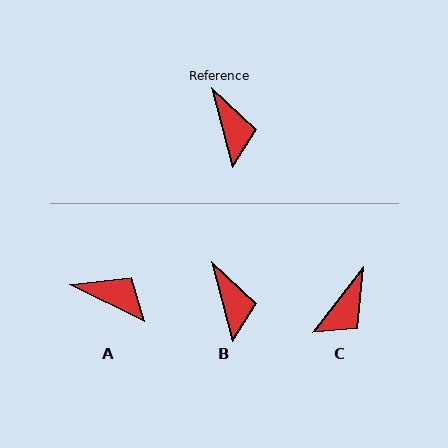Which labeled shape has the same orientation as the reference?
B.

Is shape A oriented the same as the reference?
No, it is off by about 49 degrees.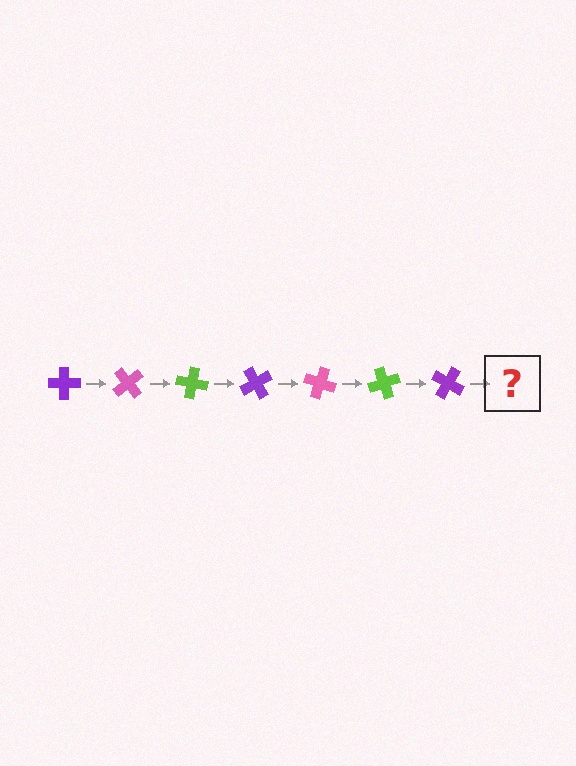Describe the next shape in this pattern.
It should be a pink cross, rotated 350 degrees from the start.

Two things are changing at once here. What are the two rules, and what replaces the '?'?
The two rules are that it rotates 50 degrees each step and the color cycles through purple, pink, and lime. The '?' should be a pink cross, rotated 350 degrees from the start.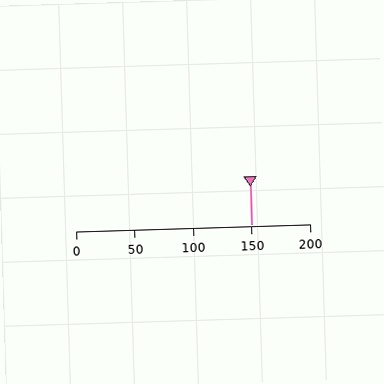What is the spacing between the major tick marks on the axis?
The major ticks are spaced 50 apart.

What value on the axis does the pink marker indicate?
The marker indicates approximately 150.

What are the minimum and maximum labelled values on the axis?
The axis runs from 0 to 200.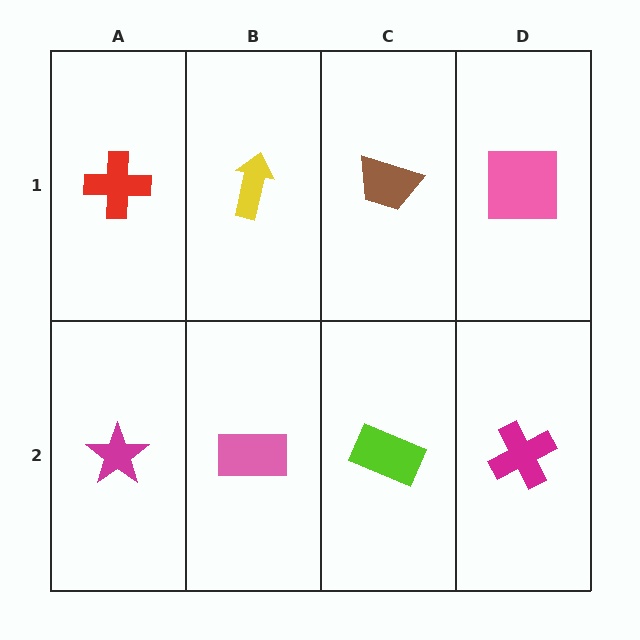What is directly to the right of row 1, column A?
A yellow arrow.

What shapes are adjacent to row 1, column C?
A lime rectangle (row 2, column C), a yellow arrow (row 1, column B), a pink square (row 1, column D).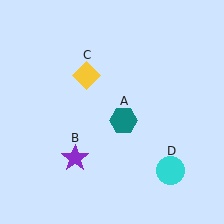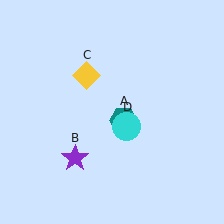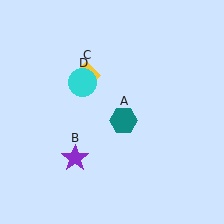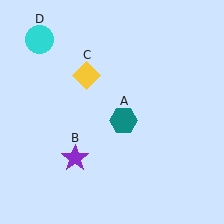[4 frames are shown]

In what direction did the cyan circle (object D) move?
The cyan circle (object D) moved up and to the left.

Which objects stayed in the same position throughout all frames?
Teal hexagon (object A) and purple star (object B) and yellow diamond (object C) remained stationary.